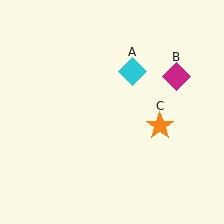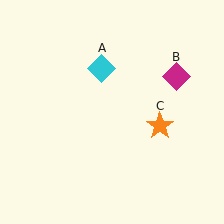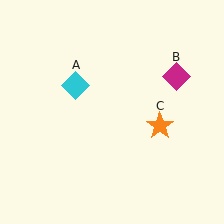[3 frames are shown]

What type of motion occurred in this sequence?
The cyan diamond (object A) rotated counterclockwise around the center of the scene.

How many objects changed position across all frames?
1 object changed position: cyan diamond (object A).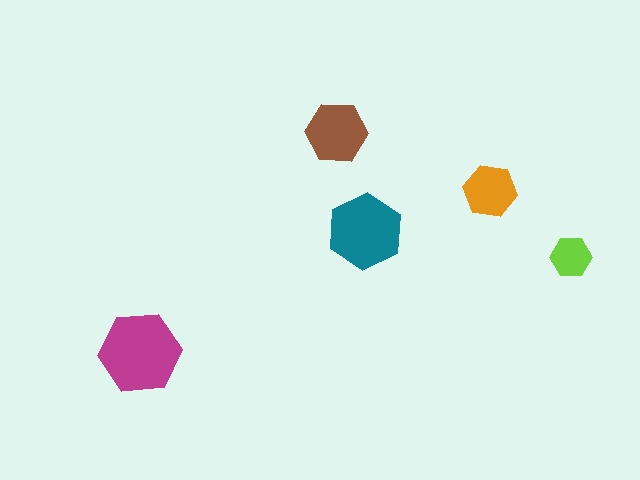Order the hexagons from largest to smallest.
the magenta one, the teal one, the brown one, the orange one, the lime one.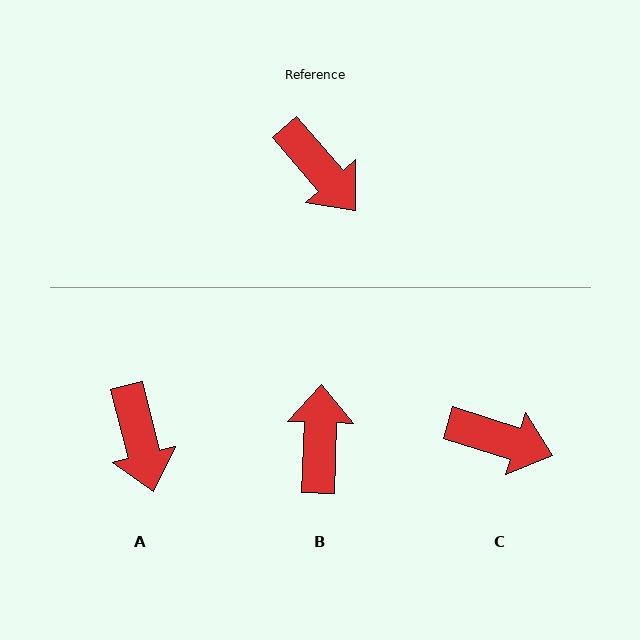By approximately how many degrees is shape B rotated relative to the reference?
Approximately 138 degrees counter-clockwise.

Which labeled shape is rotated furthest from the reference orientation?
B, about 138 degrees away.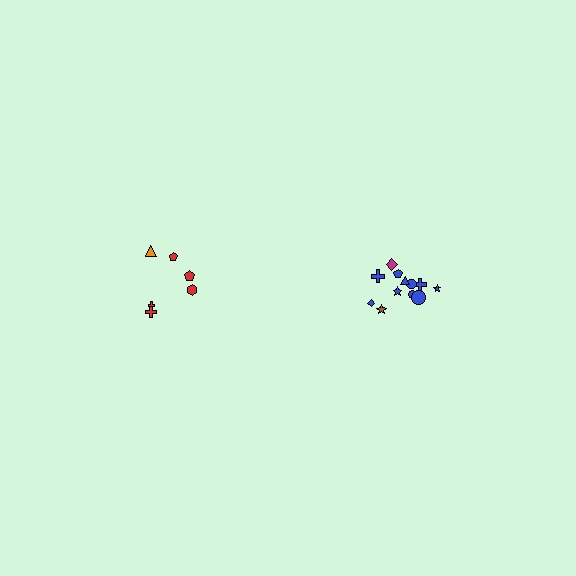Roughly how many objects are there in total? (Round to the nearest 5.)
Roughly 20 objects in total.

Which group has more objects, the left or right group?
The right group.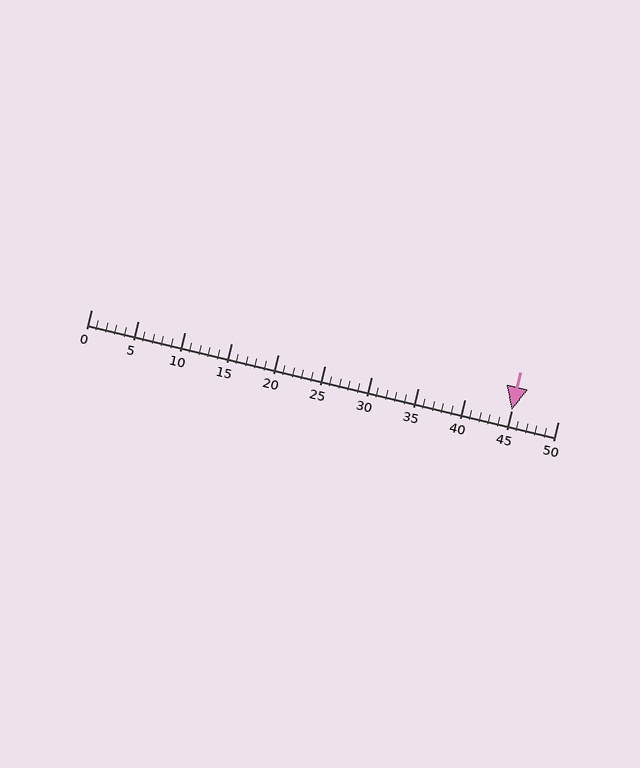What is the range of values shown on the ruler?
The ruler shows values from 0 to 50.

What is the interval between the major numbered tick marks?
The major tick marks are spaced 5 units apart.